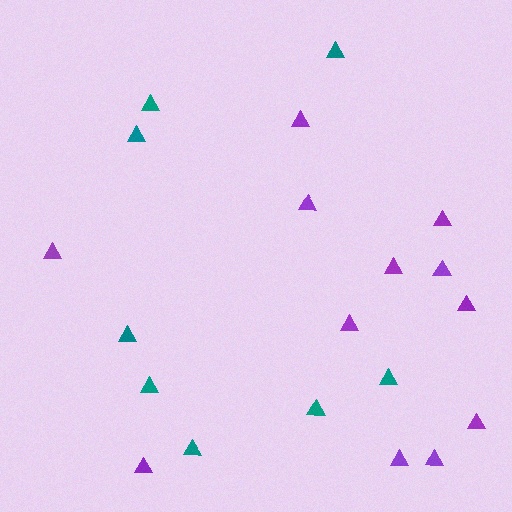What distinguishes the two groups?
There are 2 groups: one group of purple triangles (12) and one group of teal triangles (8).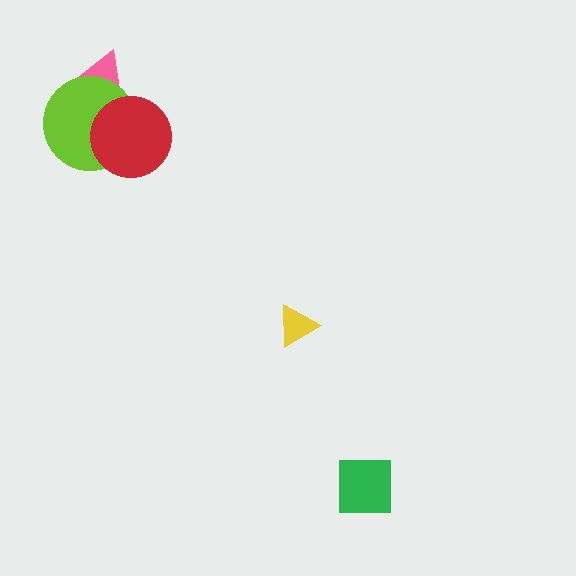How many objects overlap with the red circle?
1 object overlaps with the red circle.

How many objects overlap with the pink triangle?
1 object overlaps with the pink triangle.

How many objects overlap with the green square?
0 objects overlap with the green square.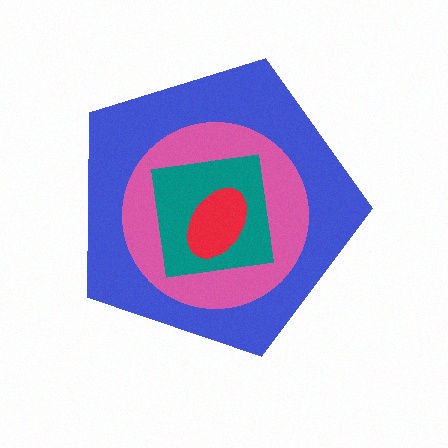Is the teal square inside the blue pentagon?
Yes.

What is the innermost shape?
The red ellipse.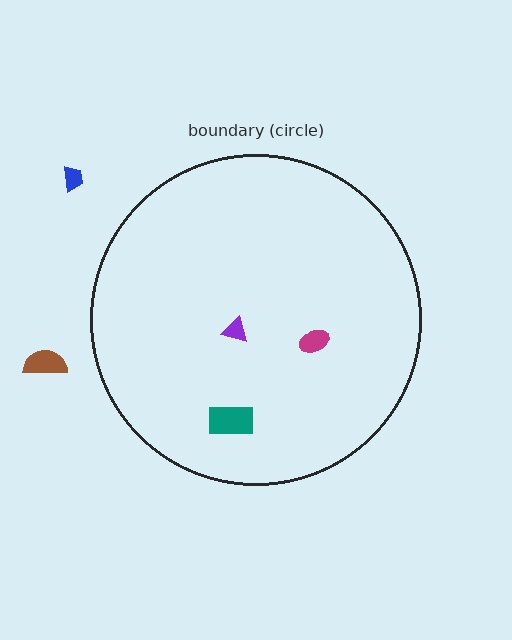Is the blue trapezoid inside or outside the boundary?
Outside.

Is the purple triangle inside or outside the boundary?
Inside.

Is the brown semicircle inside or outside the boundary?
Outside.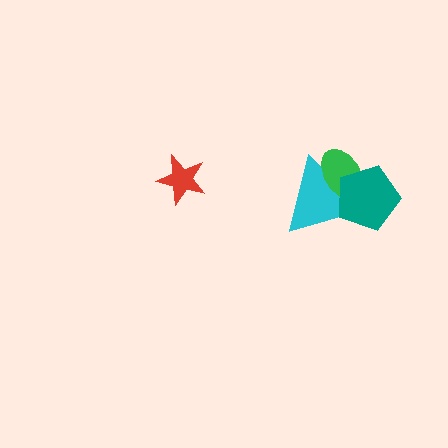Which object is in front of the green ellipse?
The teal pentagon is in front of the green ellipse.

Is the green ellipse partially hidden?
Yes, it is partially covered by another shape.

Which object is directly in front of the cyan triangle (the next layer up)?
The green ellipse is directly in front of the cyan triangle.